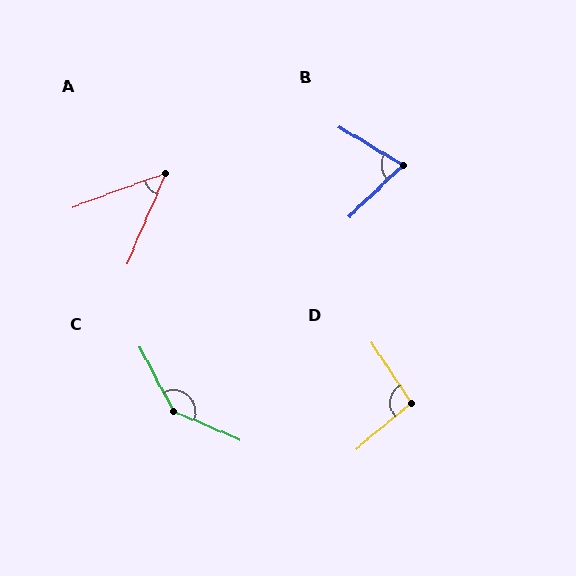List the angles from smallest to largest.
A (46°), B (75°), D (97°), C (141°).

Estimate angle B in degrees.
Approximately 75 degrees.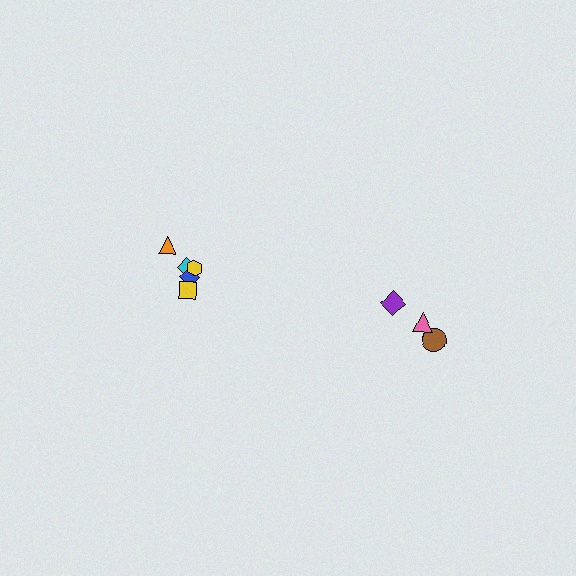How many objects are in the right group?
There are 3 objects.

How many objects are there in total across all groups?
There are 8 objects.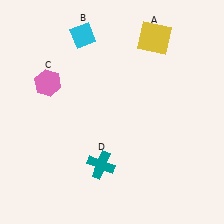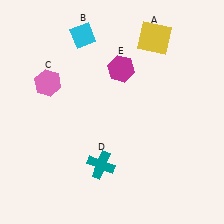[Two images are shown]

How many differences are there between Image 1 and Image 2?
There is 1 difference between the two images.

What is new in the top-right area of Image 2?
A magenta hexagon (E) was added in the top-right area of Image 2.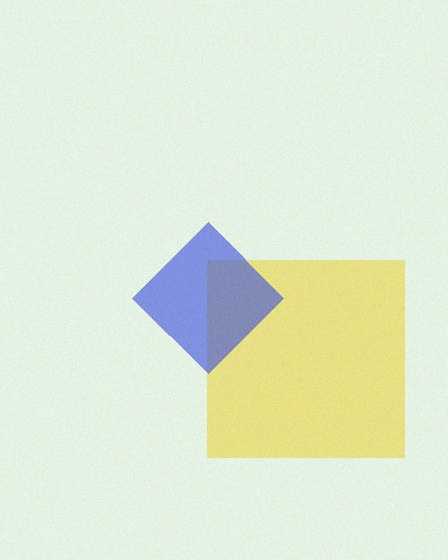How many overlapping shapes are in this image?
There are 2 overlapping shapes in the image.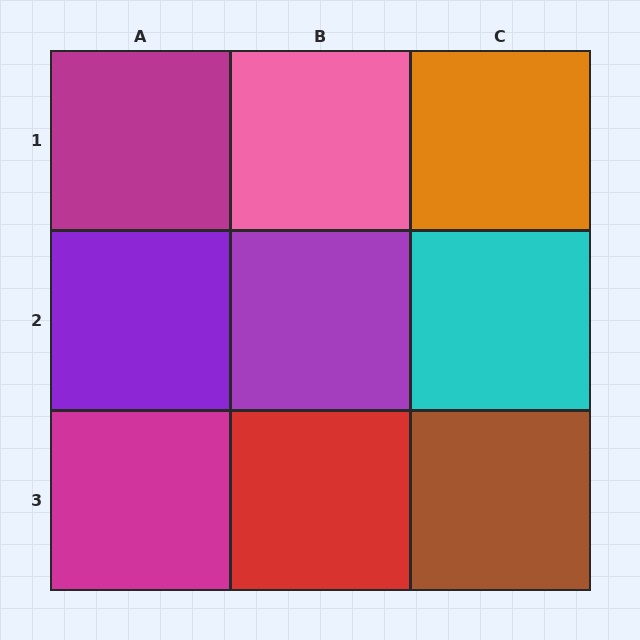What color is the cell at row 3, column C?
Brown.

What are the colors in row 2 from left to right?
Purple, purple, cyan.